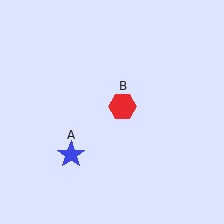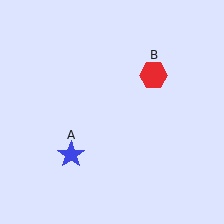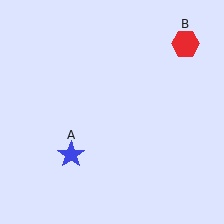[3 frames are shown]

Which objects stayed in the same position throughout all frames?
Blue star (object A) remained stationary.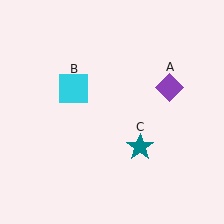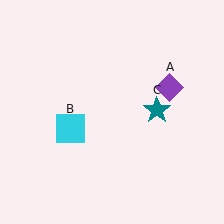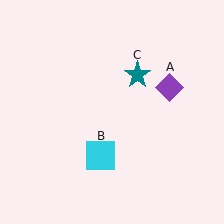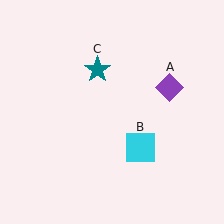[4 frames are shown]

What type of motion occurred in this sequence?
The cyan square (object B), teal star (object C) rotated counterclockwise around the center of the scene.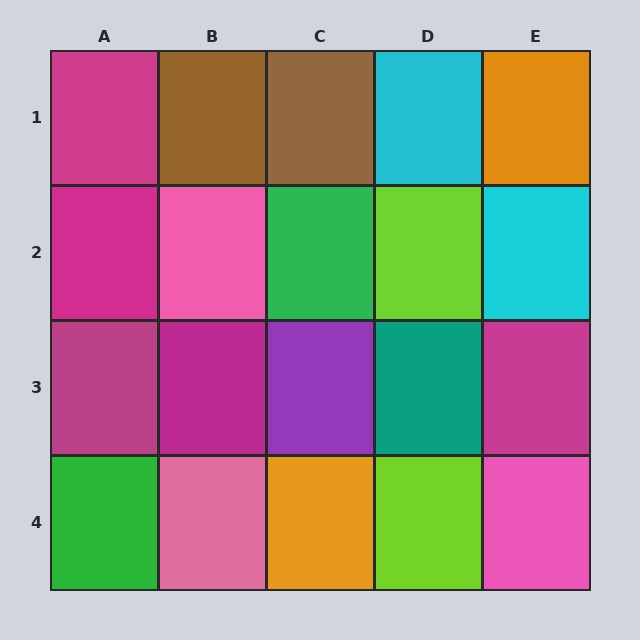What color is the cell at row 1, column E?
Orange.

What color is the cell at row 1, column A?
Magenta.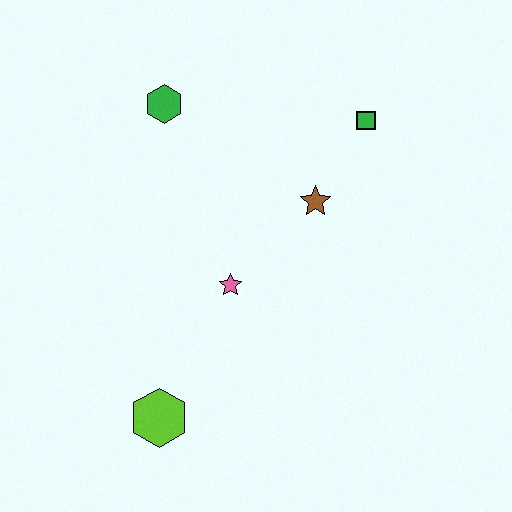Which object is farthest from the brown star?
The lime hexagon is farthest from the brown star.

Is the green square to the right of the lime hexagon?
Yes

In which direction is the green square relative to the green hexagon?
The green square is to the right of the green hexagon.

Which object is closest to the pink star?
The brown star is closest to the pink star.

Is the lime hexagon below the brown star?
Yes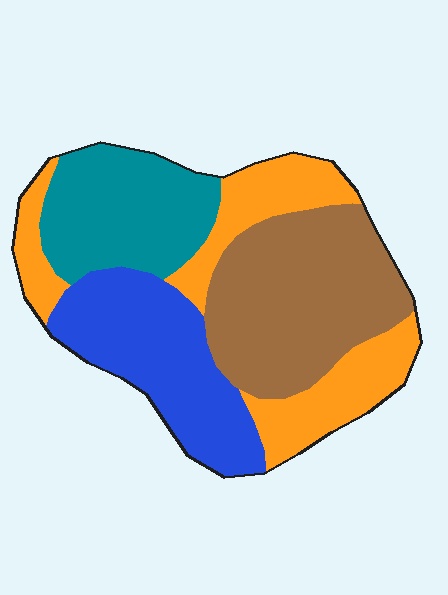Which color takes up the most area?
Brown, at roughly 30%.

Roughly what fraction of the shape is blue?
Blue takes up less than a quarter of the shape.